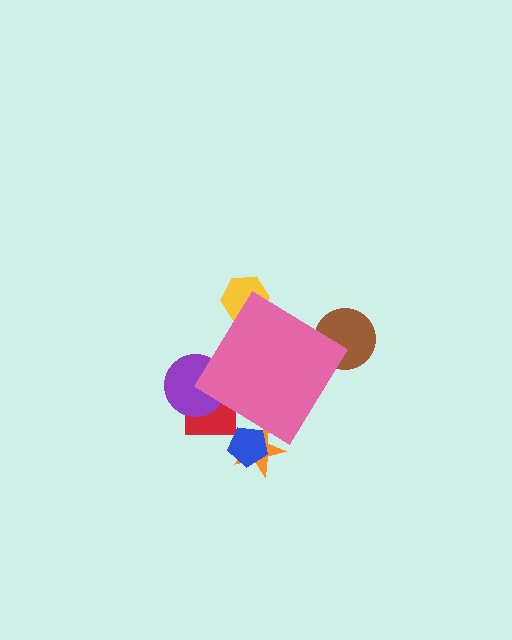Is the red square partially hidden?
Yes, the red square is partially hidden behind the pink diamond.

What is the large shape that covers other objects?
A pink diamond.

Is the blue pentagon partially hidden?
Yes, the blue pentagon is partially hidden behind the pink diamond.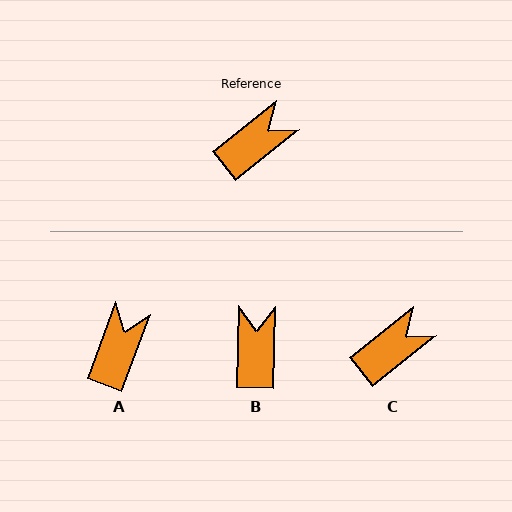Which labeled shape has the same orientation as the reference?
C.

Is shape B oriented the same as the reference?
No, it is off by about 50 degrees.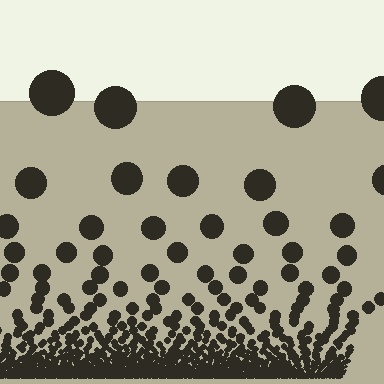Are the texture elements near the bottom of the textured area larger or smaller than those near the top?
Smaller. The gradient is inverted — elements near the bottom are smaller and denser.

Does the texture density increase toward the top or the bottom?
Density increases toward the bottom.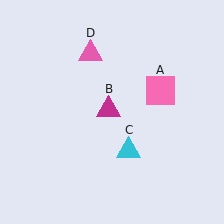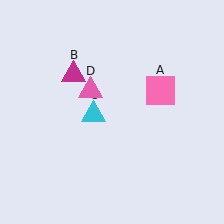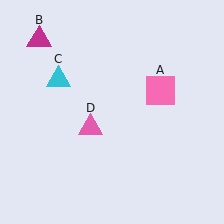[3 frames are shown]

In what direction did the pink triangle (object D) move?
The pink triangle (object D) moved down.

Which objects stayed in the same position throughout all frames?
Pink square (object A) remained stationary.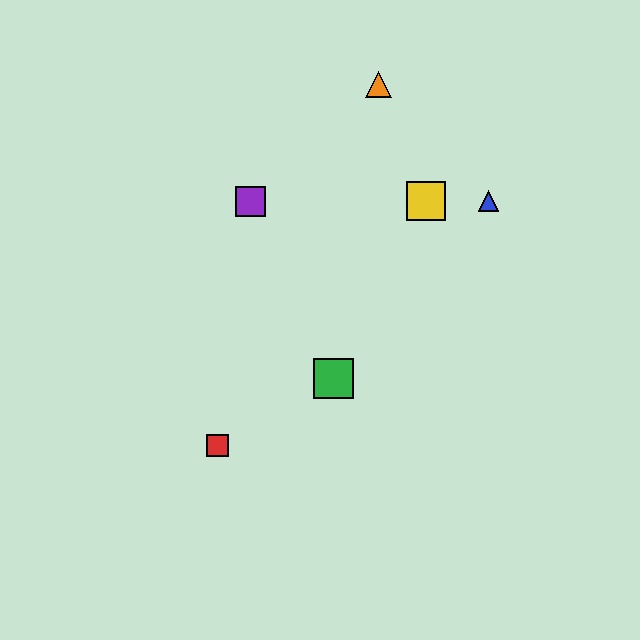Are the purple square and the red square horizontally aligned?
No, the purple square is at y≈201 and the red square is at y≈446.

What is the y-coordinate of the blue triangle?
The blue triangle is at y≈201.